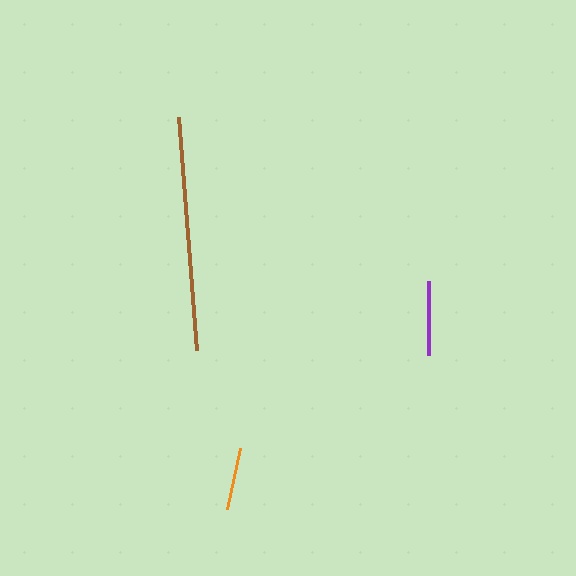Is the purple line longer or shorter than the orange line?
The purple line is longer than the orange line.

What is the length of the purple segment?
The purple segment is approximately 74 pixels long.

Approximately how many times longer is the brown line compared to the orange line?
The brown line is approximately 3.8 times the length of the orange line.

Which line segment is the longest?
The brown line is the longest at approximately 234 pixels.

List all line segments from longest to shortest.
From longest to shortest: brown, purple, orange.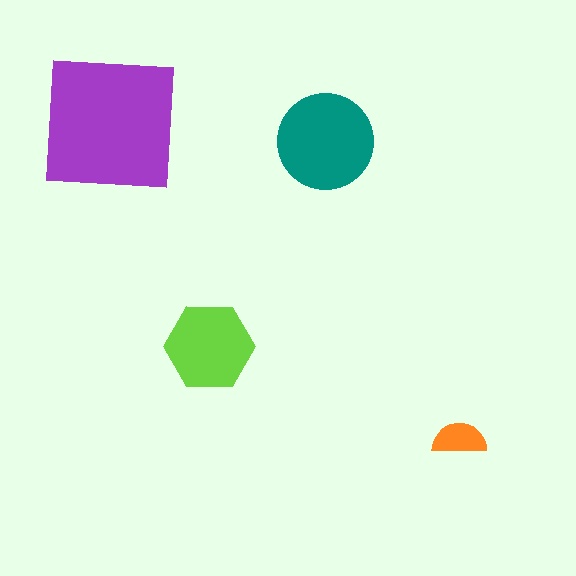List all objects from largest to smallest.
The purple square, the teal circle, the lime hexagon, the orange semicircle.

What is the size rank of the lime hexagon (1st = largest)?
3rd.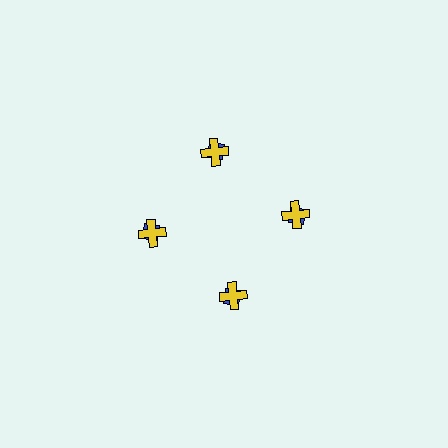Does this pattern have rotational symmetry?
Yes, this pattern has 4-fold rotational symmetry. It looks the same after rotating 90 degrees around the center.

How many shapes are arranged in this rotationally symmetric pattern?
There are 8 shapes, arranged in 4 groups of 2.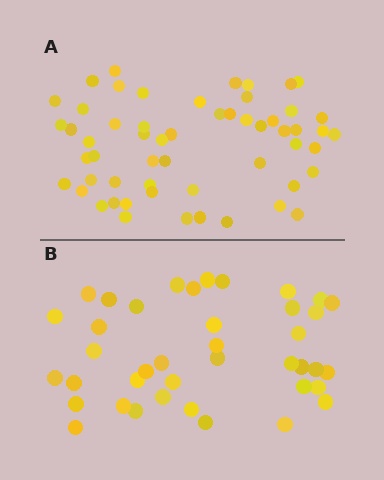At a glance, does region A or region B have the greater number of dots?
Region A (the top region) has more dots.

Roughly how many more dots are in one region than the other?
Region A has approximately 15 more dots than region B.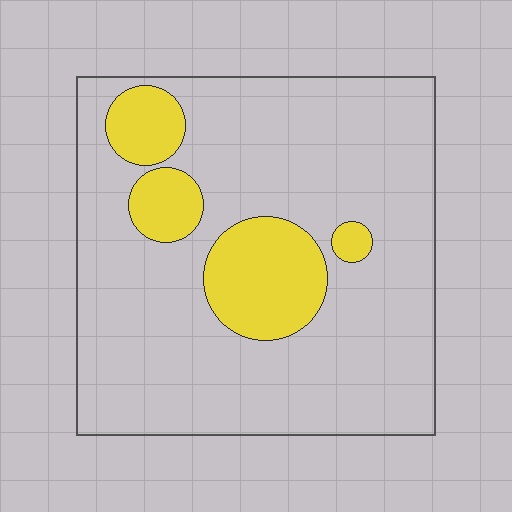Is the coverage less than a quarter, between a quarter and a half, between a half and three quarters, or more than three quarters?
Less than a quarter.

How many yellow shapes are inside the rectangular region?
4.